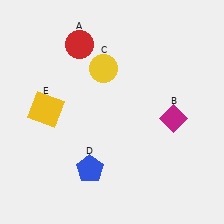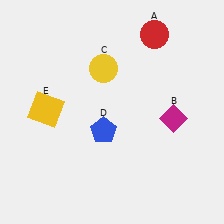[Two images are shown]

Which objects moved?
The objects that moved are: the red circle (A), the blue pentagon (D).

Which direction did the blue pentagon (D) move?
The blue pentagon (D) moved up.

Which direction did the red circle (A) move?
The red circle (A) moved right.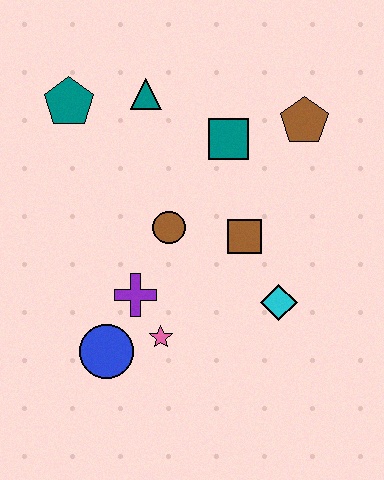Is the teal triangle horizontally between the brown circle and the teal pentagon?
Yes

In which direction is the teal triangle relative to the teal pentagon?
The teal triangle is to the right of the teal pentagon.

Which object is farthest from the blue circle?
The brown pentagon is farthest from the blue circle.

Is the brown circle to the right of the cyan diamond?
No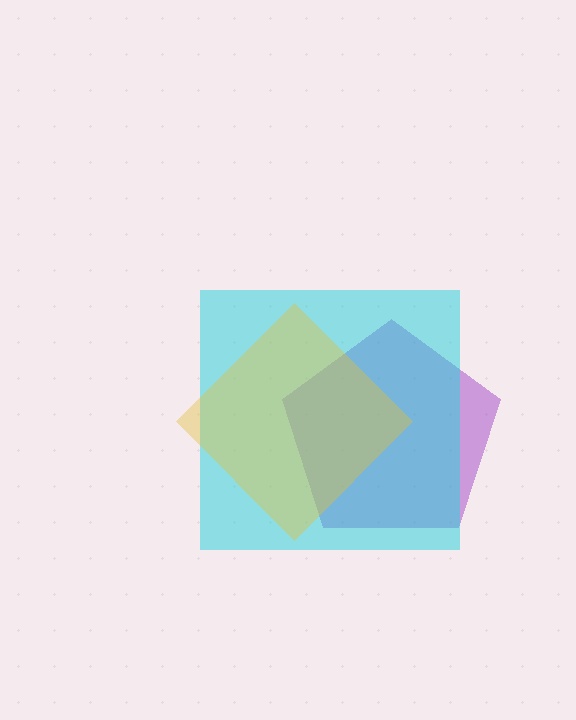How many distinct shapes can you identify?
There are 3 distinct shapes: a purple pentagon, a cyan square, a yellow diamond.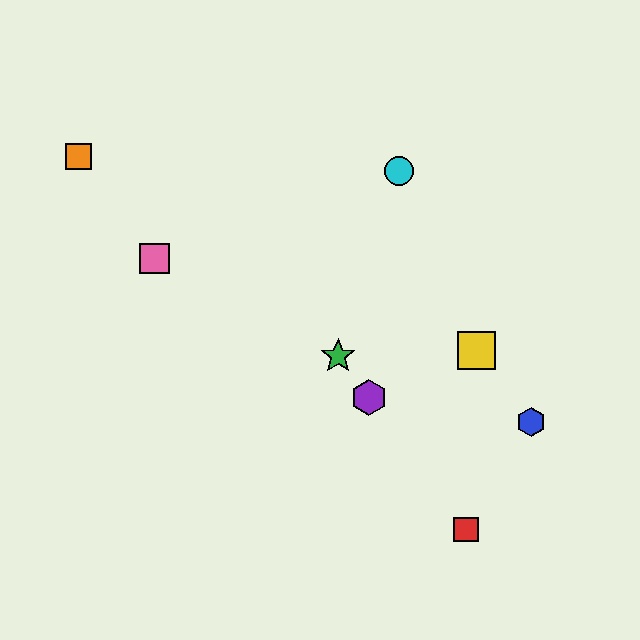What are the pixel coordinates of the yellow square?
The yellow square is at (476, 350).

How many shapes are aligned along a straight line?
3 shapes (the red square, the green star, the purple hexagon) are aligned along a straight line.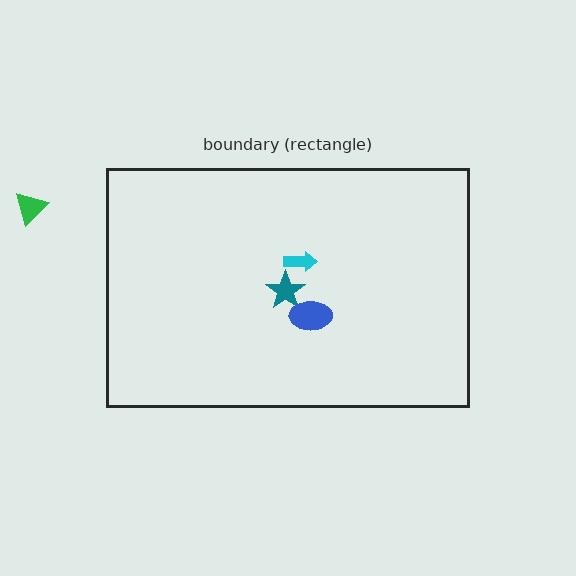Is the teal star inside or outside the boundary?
Inside.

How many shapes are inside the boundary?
3 inside, 1 outside.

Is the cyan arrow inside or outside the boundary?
Inside.